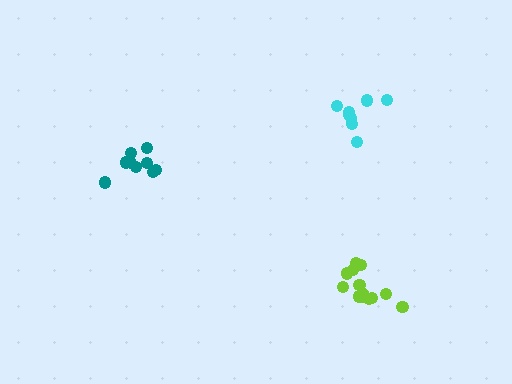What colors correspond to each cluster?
The clusters are colored: teal, lime, cyan.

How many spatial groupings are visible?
There are 3 spatial groupings.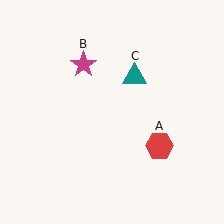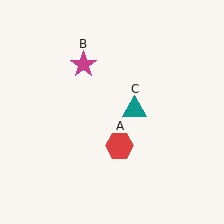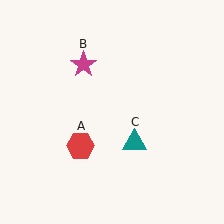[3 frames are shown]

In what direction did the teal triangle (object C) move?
The teal triangle (object C) moved down.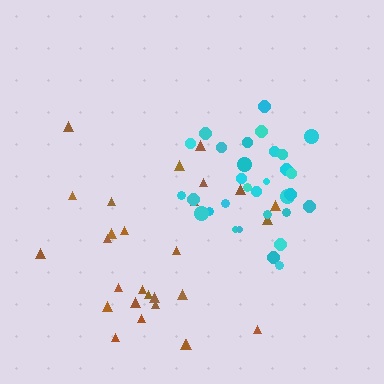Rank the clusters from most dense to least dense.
cyan, brown.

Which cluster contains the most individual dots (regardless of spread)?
Cyan (31).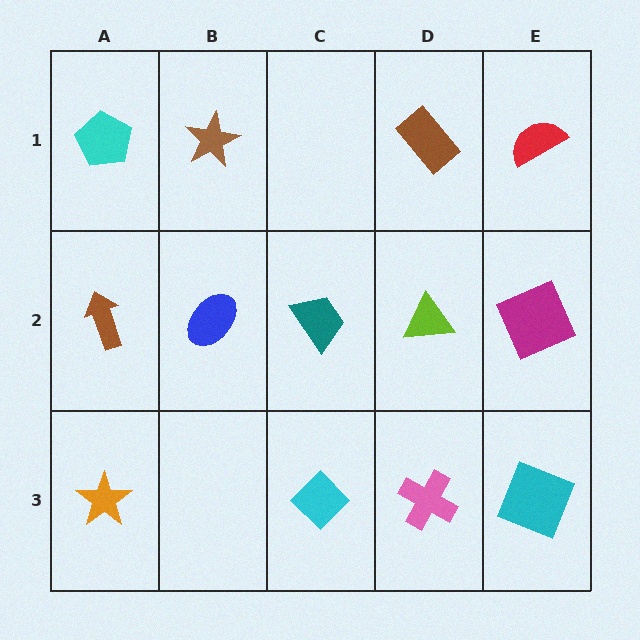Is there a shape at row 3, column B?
No, that cell is empty.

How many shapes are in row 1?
4 shapes.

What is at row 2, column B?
A blue ellipse.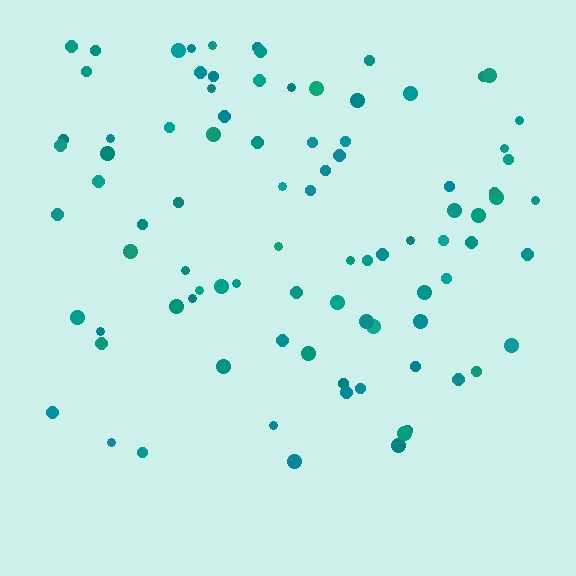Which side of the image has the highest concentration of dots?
The top.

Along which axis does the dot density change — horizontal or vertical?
Vertical.